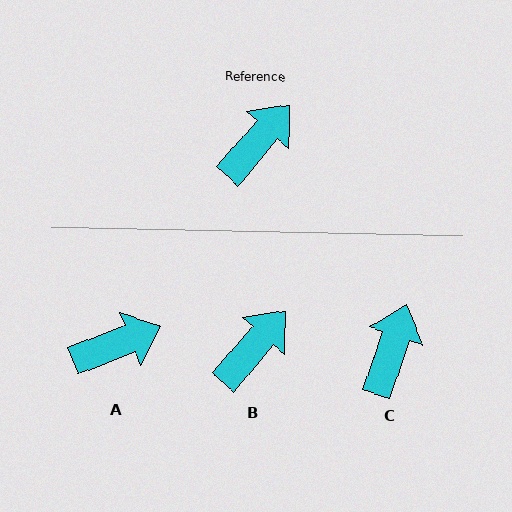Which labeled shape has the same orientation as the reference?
B.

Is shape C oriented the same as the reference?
No, it is off by about 22 degrees.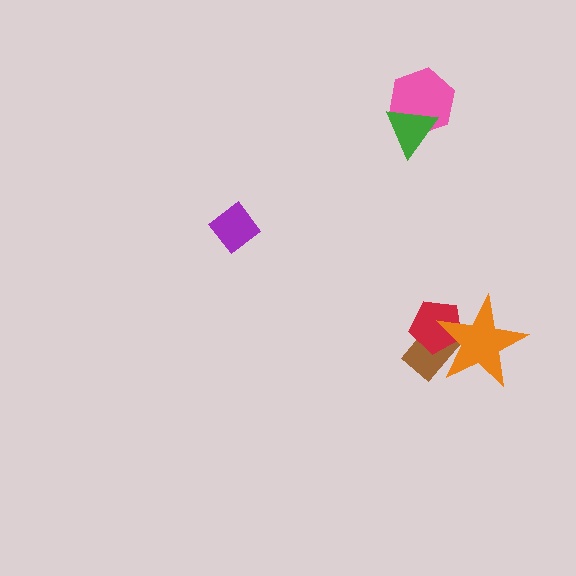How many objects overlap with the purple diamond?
0 objects overlap with the purple diamond.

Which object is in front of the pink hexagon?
The green triangle is in front of the pink hexagon.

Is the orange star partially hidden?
No, no other shape covers it.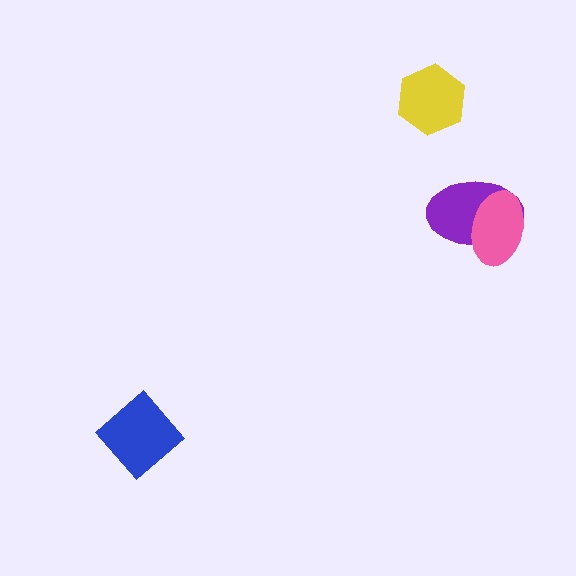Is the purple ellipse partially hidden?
Yes, it is partially covered by another shape.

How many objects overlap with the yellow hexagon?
0 objects overlap with the yellow hexagon.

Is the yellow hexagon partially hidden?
No, no other shape covers it.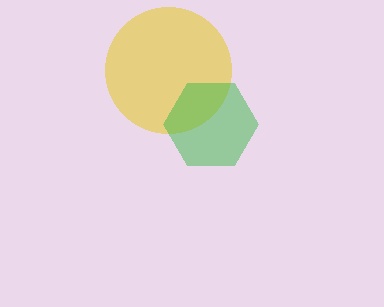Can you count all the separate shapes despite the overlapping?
Yes, there are 2 separate shapes.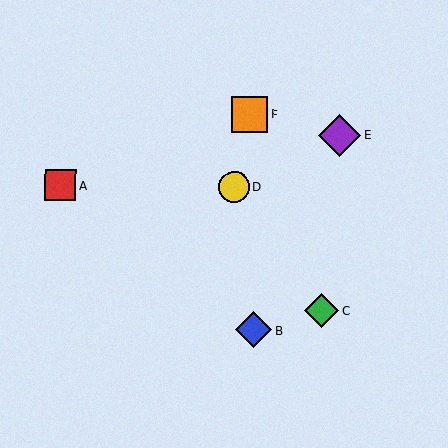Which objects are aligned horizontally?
Objects A, D are aligned horizontally.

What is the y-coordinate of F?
Object F is at y≈115.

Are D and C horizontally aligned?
No, D is at y≈187 and C is at y≈311.